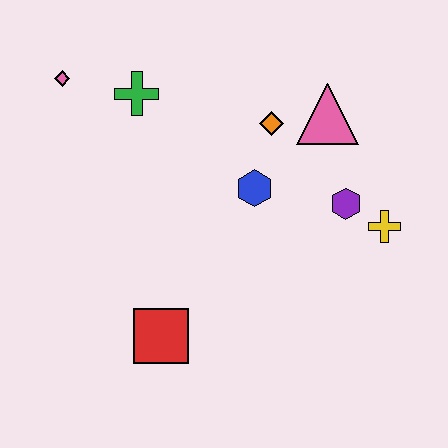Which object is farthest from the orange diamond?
The red square is farthest from the orange diamond.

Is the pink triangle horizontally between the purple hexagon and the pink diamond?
Yes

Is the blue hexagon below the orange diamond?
Yes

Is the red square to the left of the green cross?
No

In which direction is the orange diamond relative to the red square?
The orange diamond is above the red square.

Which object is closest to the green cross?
The pink diamond is closest to the green cross.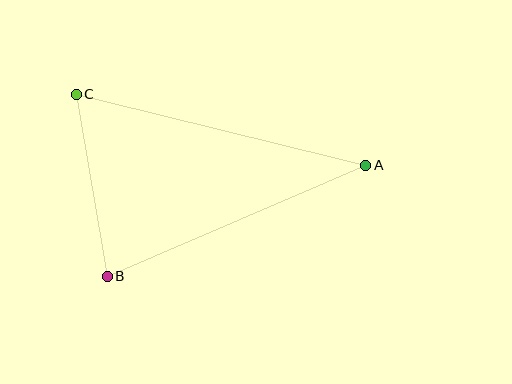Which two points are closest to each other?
Points B and C are closest to each other.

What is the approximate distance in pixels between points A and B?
The distance between A and B is approximately 281 pixels.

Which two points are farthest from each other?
Points A and C are farthest from each other.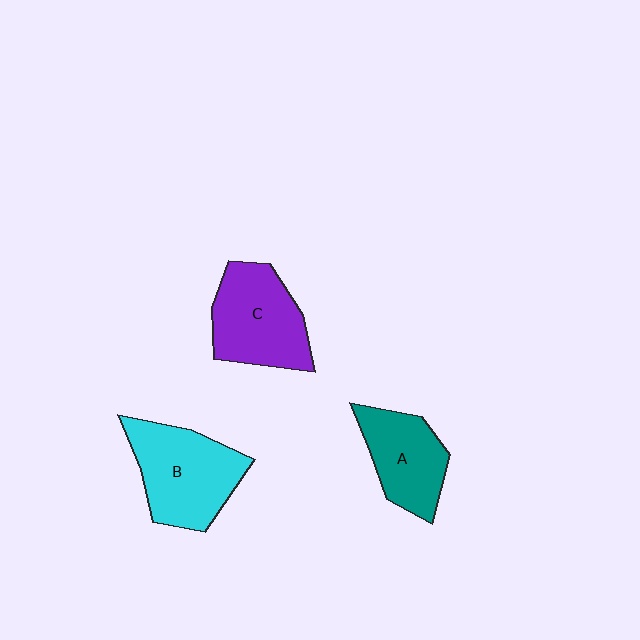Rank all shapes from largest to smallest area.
From largest to smallest: B (cyan), C (purple), A (teal).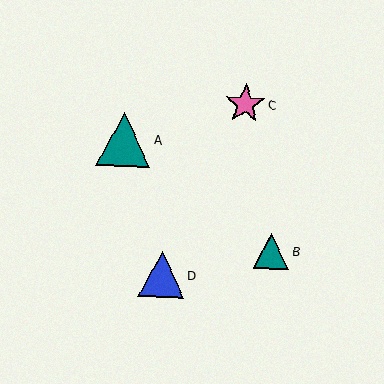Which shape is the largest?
The teal triangle (labeled A) is the largest.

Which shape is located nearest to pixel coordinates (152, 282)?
The blue triangle (labeled D) at (162, 274) is nearest to that location.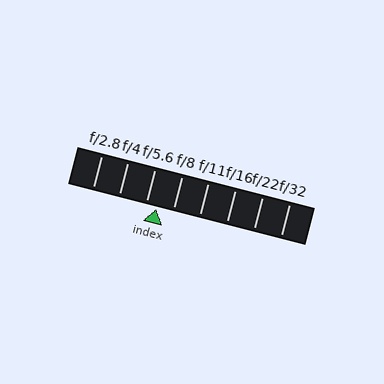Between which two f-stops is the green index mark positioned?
The index mark is between f/5.6 and f/8.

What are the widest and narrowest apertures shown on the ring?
The widest aperture shown is f/2.8 and the narrowest is f/32.